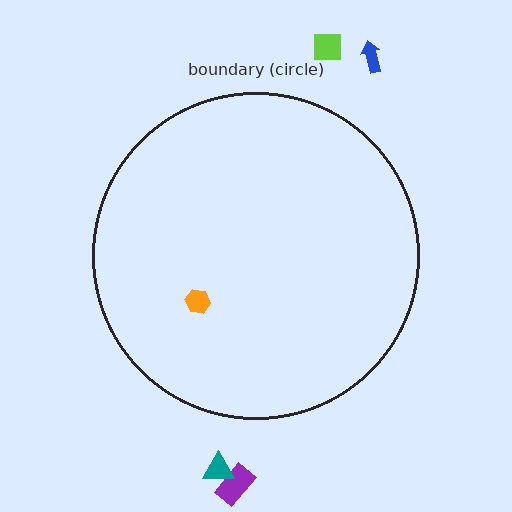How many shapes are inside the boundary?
1 inside, 4 outside.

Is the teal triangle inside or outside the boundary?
Outside.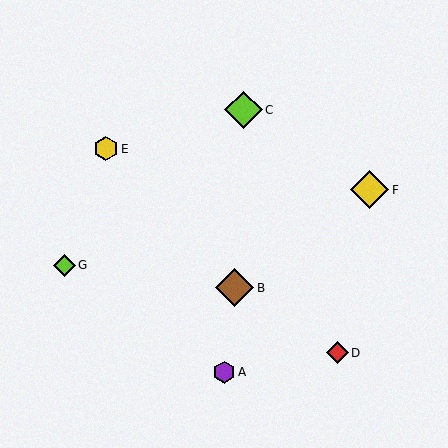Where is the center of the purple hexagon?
The center of the purple hexagon is at (224, 372).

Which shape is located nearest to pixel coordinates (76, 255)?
The lime diamond (labeled G) at (64, 265) is nearest to that location.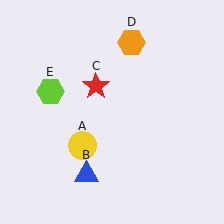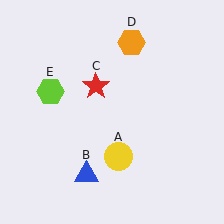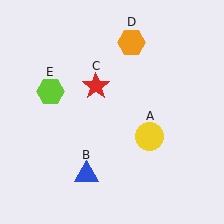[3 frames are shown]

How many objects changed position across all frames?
1 object changed position: yellow circle (object A).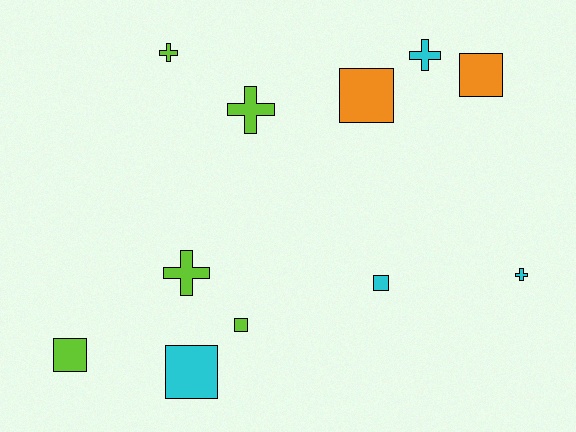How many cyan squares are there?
There are 2 cyan squares.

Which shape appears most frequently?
Square, with 6 objects.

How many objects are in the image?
There are 11 objects.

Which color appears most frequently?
Lime, with 5 objects.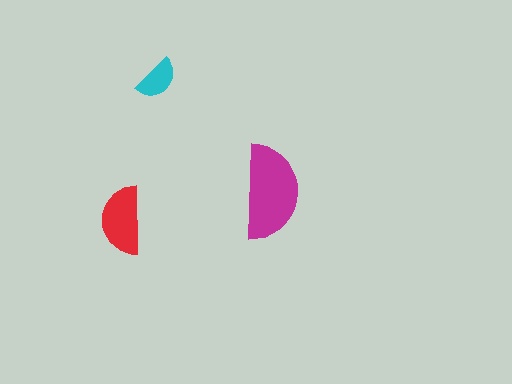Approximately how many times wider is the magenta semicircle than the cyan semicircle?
About 2 times wider.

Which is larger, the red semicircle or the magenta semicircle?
The magenta one.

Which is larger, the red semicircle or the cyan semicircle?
The red one.